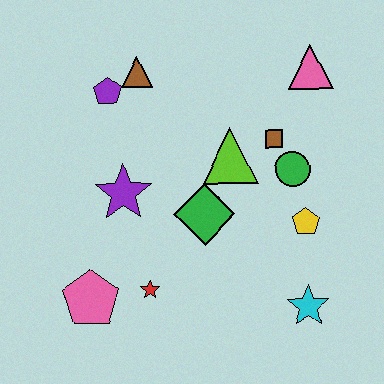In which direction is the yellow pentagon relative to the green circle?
The yellow pentagon is below the green circle.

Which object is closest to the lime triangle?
The brown square is closest to the lime triangle.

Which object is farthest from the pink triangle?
The pink pentagon is farthest from the pink triangle.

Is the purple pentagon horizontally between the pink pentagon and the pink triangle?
Yes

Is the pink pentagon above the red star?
No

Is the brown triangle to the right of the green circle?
No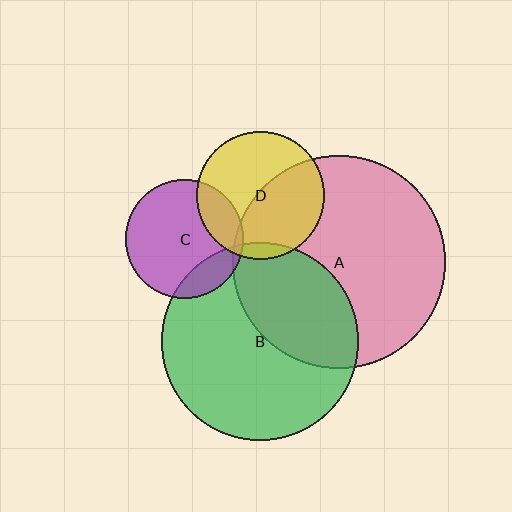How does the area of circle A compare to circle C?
Approximately 3.2 times.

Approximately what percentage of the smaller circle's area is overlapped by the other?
Approximately 45%.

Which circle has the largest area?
Circle A (pink).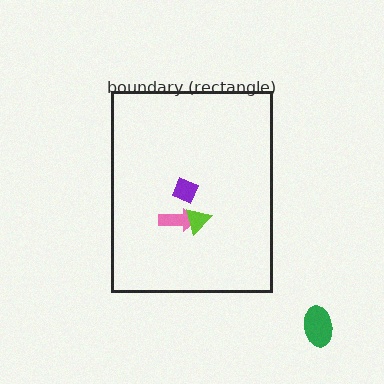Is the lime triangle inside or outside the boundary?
Inside.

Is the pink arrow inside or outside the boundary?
Inside.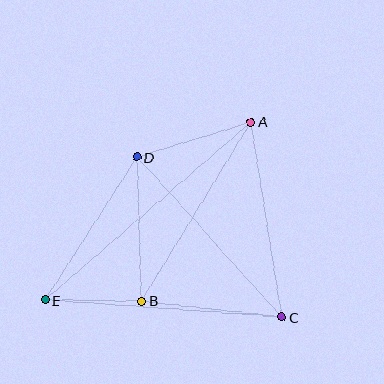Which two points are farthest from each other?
Points A and E are farthest from each other.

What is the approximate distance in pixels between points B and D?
The distance between B and D is approximately 144 pixels.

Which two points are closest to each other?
Points B and E are closest to each other.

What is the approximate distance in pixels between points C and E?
The distance between C and E is approximately 238 pixels.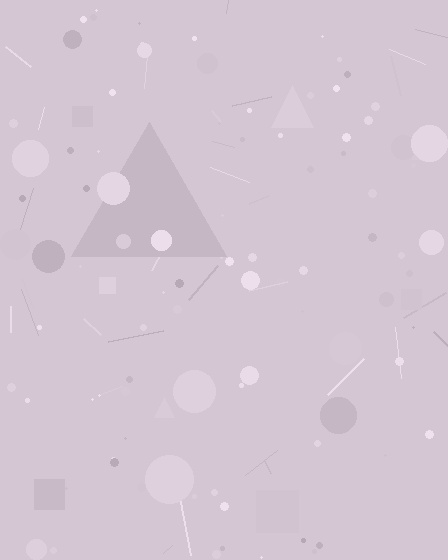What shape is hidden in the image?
A triangle is hidden in the image.